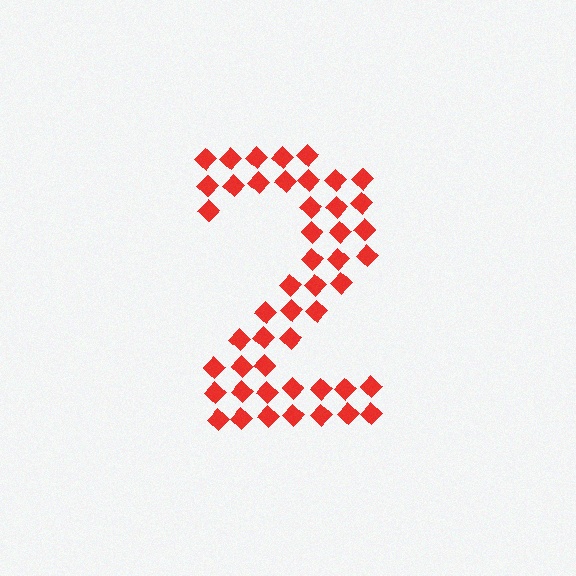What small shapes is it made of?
It is made of small diamonds.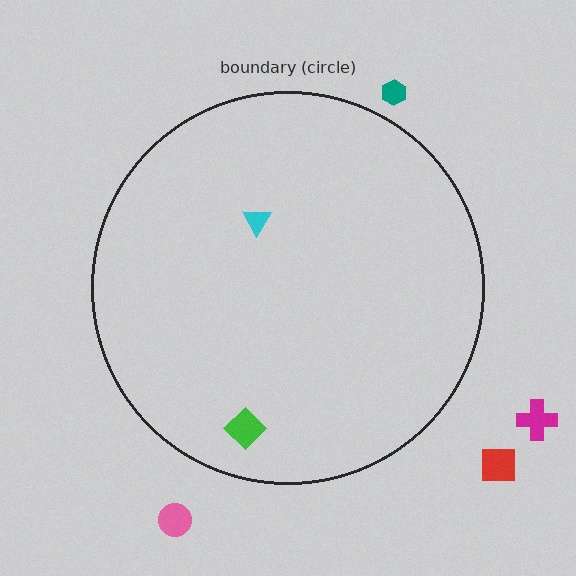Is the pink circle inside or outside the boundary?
Outside.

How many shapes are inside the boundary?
2 inside, 4 outside.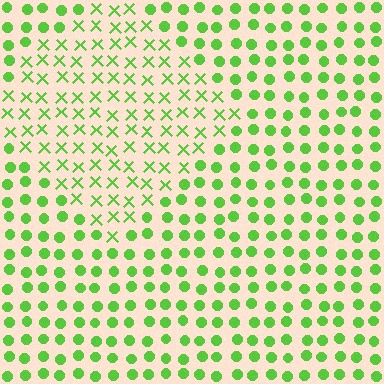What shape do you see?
I see a diamond.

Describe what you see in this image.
The image is filled with small lime elements arranged in a uniform grid. A diamond-shaped region contains X marks, while the surrounding area contains circles. The boundary is defined purely by the change in element shape.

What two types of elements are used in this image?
The image uses X marks inside the diamond region and circles outside it.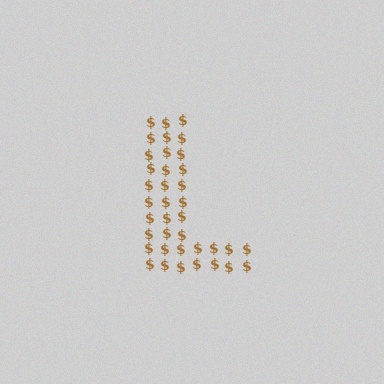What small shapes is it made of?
It is made of small dollar signs.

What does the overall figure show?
The overall figure shows the letter L.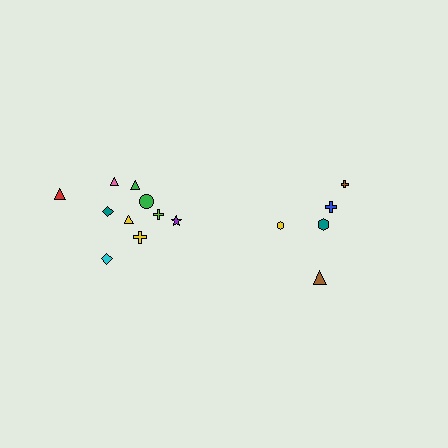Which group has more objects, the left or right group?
The left group.